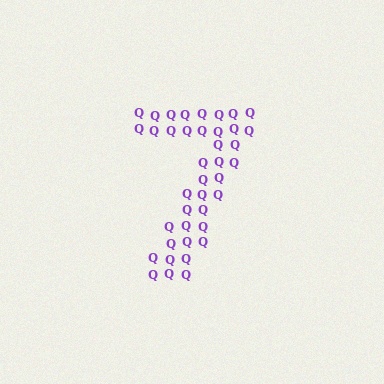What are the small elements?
The small elements are letter Q's.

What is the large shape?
The large shape is the digit 7.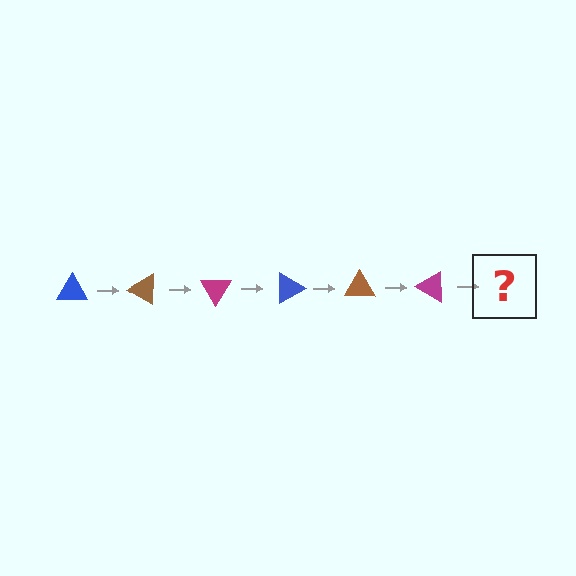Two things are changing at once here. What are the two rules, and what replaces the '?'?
The two rules are that it rotates 30 degrees each step and the color cycles through blue, brown, and magenta. The '?' should be a blue triangle, rotated 180 degrees from the start.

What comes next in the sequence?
The next element should be a blue triangle, rotated 180 degrees from the start.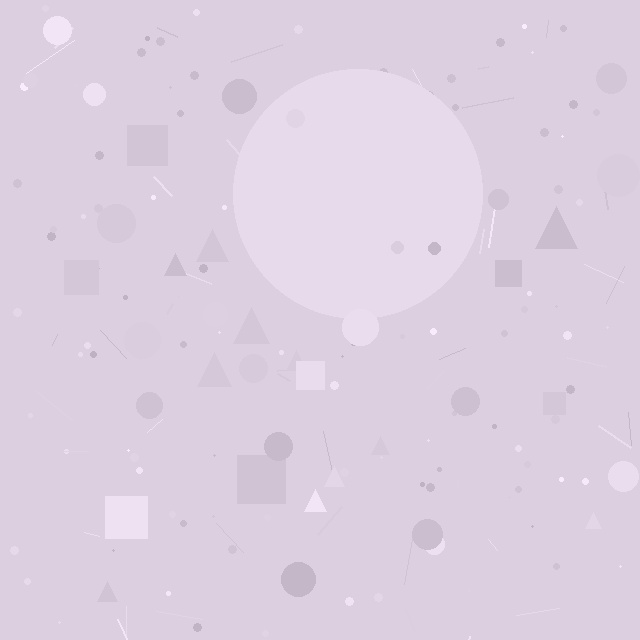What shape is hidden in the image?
A circle is hidden in the image.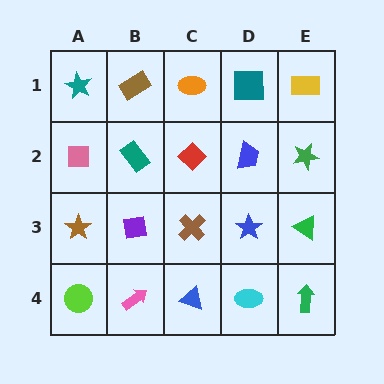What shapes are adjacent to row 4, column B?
A purple square (row 3, column B), a lime circle (row 4, column A), a blue triangle (row 4, column C).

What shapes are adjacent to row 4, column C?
A brown cross (row 3, column C), a pink arrow (row 4, column B), a cyan ellipse (row 4, column D).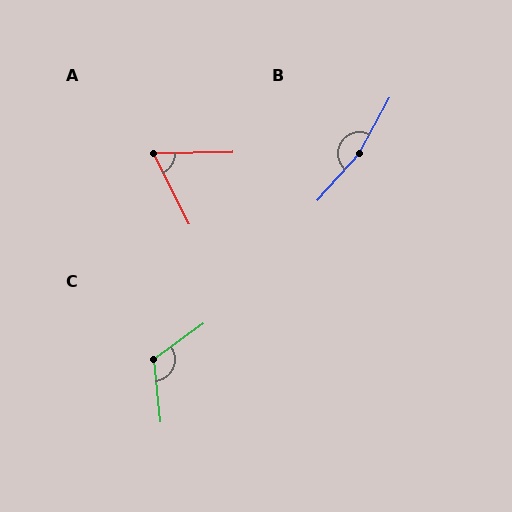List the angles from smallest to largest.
A (64°), C (119°), B (167°).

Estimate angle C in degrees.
Approximately 119 degrees.